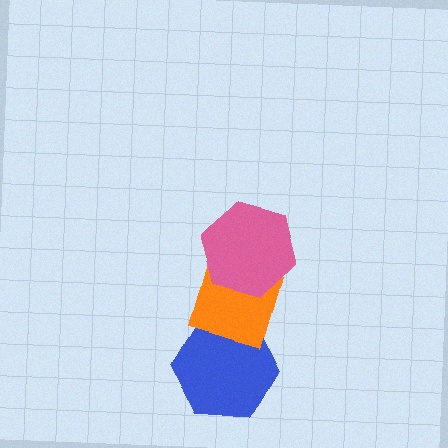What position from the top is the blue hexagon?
The blue hexagon is 3rd from the top.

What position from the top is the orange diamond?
The orange diamond is 2nd from the top.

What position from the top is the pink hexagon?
The pink hexagon is 1st from the top.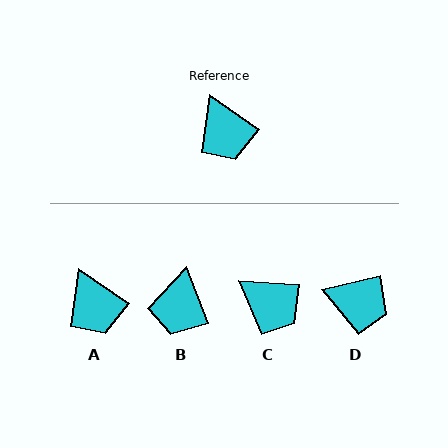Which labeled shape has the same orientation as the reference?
A.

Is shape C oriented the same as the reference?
No, it is off by about 30 degrees.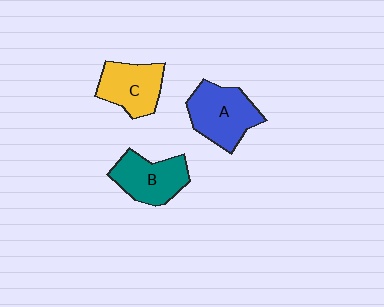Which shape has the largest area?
Shape A (blue).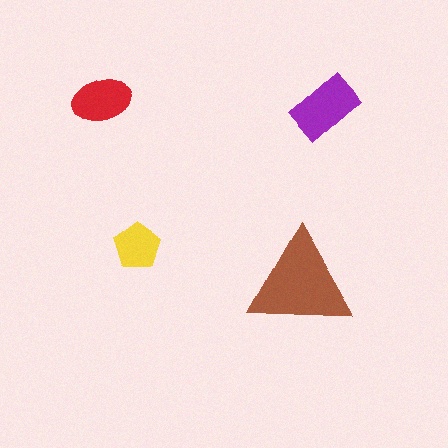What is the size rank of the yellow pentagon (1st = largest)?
4th.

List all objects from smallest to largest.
The yellow pentagon, the red ellipse, the purple rectangle, the brown triangle.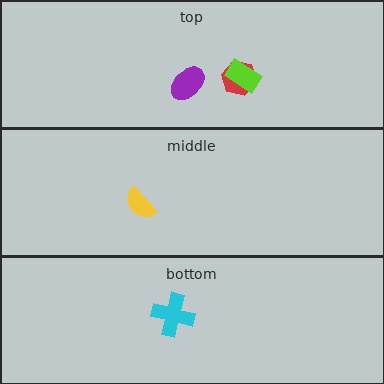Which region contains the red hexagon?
The top region.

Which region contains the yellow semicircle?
The middle region.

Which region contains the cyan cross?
The bottom region.